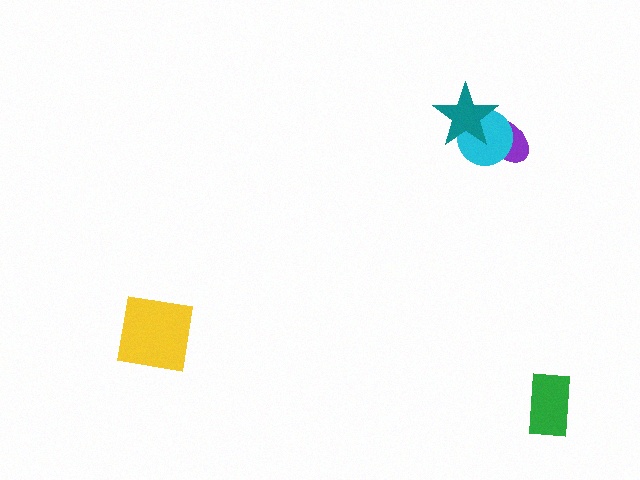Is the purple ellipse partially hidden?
Yes, it is partially covered by another shape.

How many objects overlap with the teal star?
2 objects overlap with the teal star.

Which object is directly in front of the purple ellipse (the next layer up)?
The cyan circle is directly in front of the purple ellipse.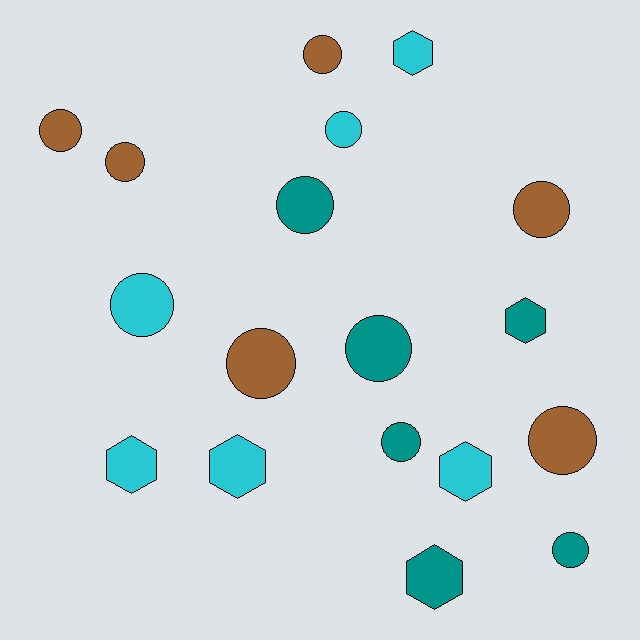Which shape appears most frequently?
Circle, with 12 objects.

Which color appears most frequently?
Teal, with 6 objects.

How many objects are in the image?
There are 18 objects.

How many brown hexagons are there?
There are no brown hexagons.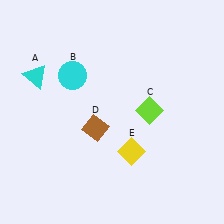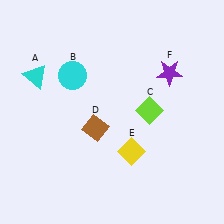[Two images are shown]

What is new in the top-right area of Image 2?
A purple star (F) was added in the top-right area of Image 2.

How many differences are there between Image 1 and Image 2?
There is 1 difference between the two images.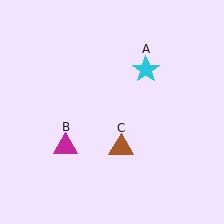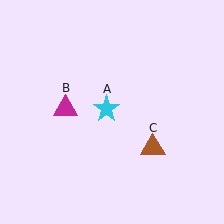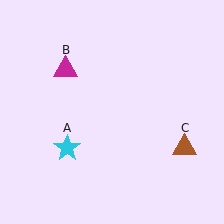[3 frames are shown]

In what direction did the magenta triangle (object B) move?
The magenta triangle (object B) moved up.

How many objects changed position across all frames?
3 objects changed position: cyan star (object A), magenta triangle (object B), brown triangle (object C).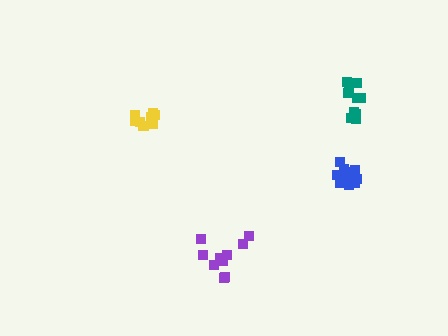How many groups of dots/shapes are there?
There are 4 groups.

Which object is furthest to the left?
The yellow cluster is leftmost.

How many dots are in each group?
Group 1: 8 dots, Group 2: 13 dots, Group 3: 10 dots, Group 4: 10 dots (41 total).